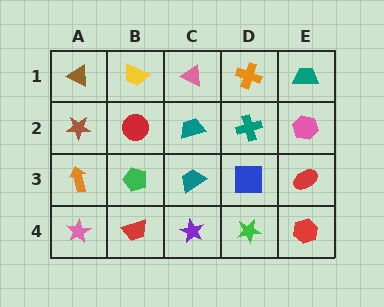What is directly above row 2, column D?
An orange cross.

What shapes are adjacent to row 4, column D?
A blue square (row 3, column D), a purple star (row 4, column C), a red hexagon (row 4, column E).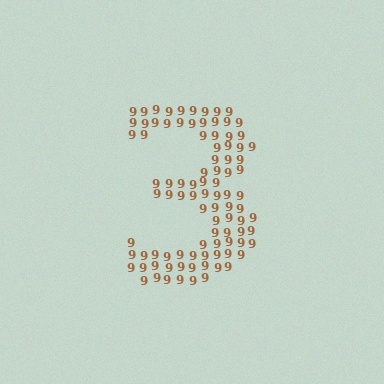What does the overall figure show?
The overall figure shows the digit 3.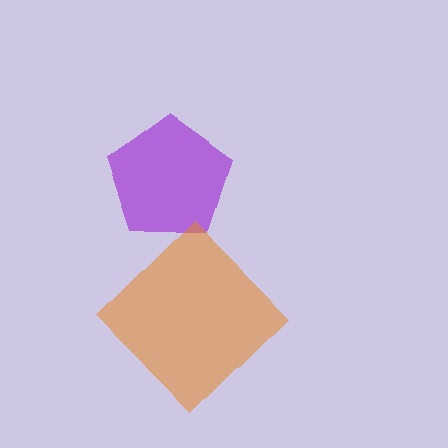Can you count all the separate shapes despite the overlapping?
Yes, there are 2 separate shapes.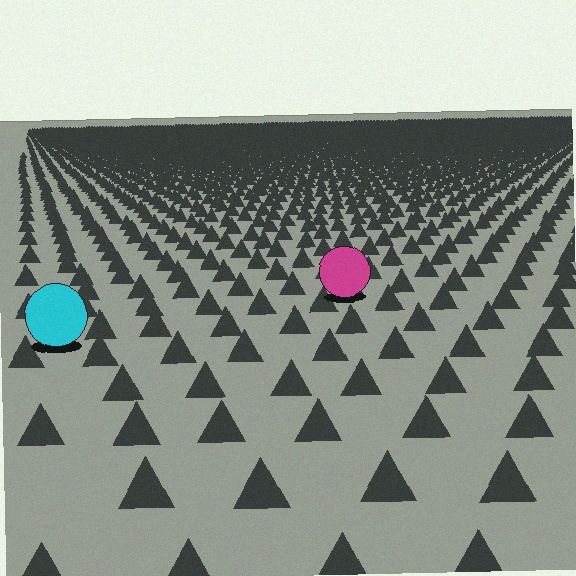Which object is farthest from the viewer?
The magenta circle is farthest from the viewer. It appears smaller and the ground texture around it is denser.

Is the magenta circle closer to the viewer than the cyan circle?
No. The cyan circle is closer — you can tell from the texture gradient: the ground texture is coarser near it.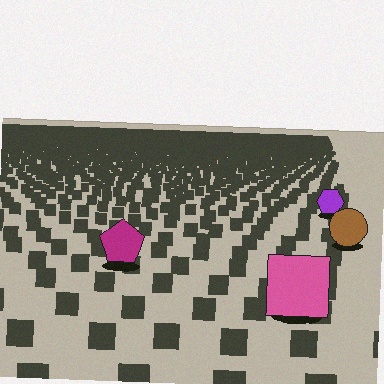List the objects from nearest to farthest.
From nearest to farthest: the pink square, the magenta pentagon, the brown circle, the purple hexagon.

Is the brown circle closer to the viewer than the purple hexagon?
Yes. The brown circle is closer — you can tell from the texture gradient: the ground texture is coarser near it.